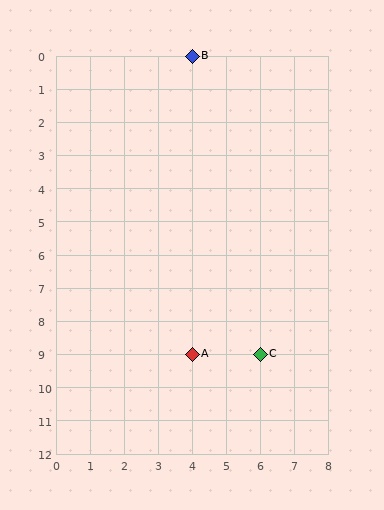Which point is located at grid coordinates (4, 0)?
Point B is at (4, 0).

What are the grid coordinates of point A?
Point A is at grid coordinates (4, 9).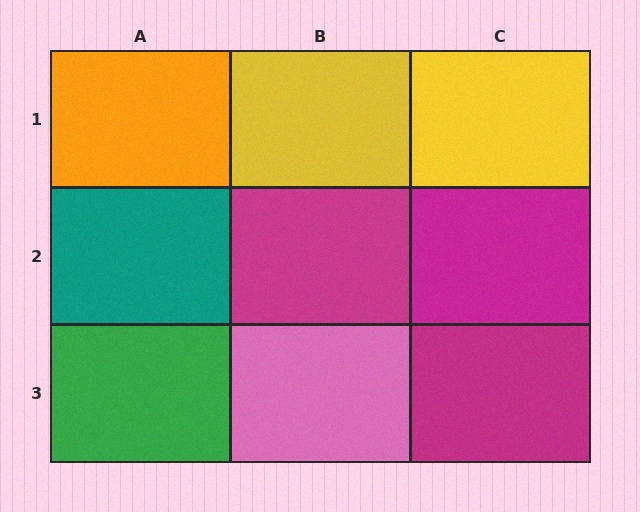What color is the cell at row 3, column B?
Pink.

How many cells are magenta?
3 cells are magenta.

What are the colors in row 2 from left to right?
Teal, magenta, magenta.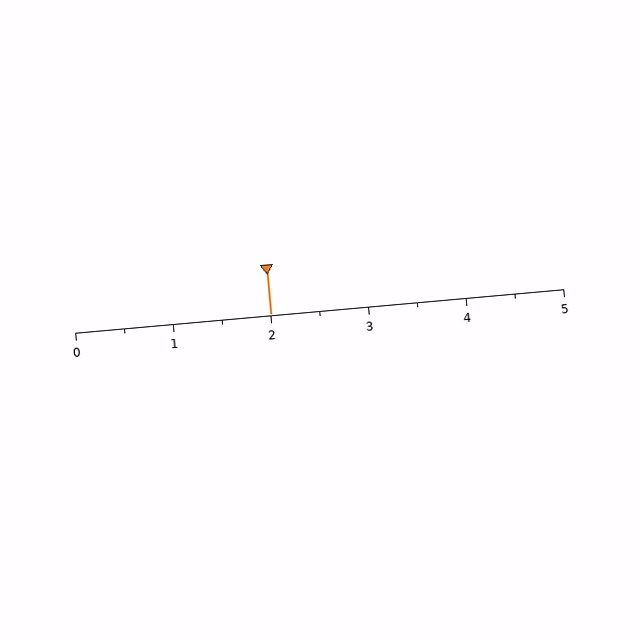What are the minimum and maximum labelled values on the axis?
The axis runs from 0 to 5.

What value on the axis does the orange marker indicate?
The marker indicates approximately 2.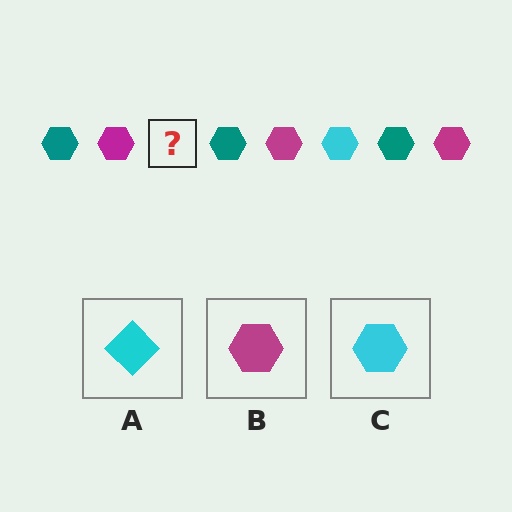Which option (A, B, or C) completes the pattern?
C.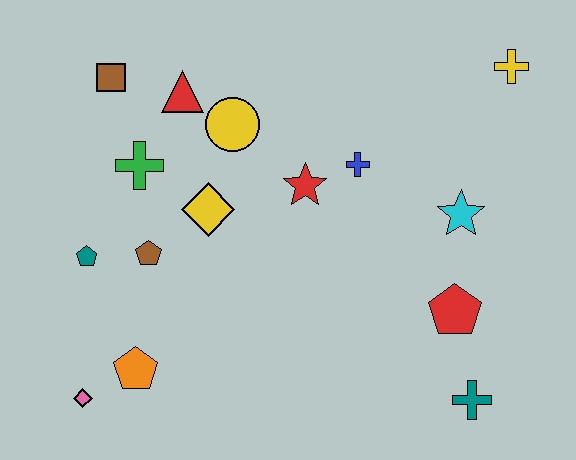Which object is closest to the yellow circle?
The red triangle is closest to the yellow circle.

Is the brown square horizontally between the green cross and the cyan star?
No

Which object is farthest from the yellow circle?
The teal cross is farthest from the yellow circle.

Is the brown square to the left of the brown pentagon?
Yes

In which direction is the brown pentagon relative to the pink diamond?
The brown pentagon is above the pink diamond.